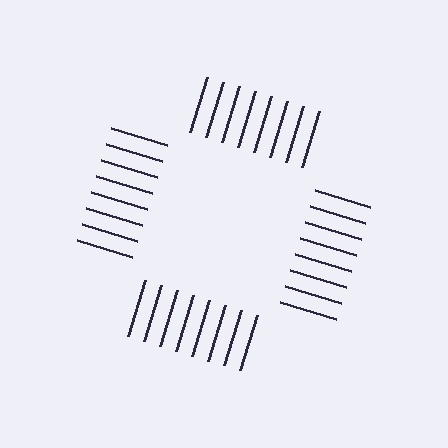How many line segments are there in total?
32 — 8 along each of the 4 edges.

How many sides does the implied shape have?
4 sides — the line-ends trace a square.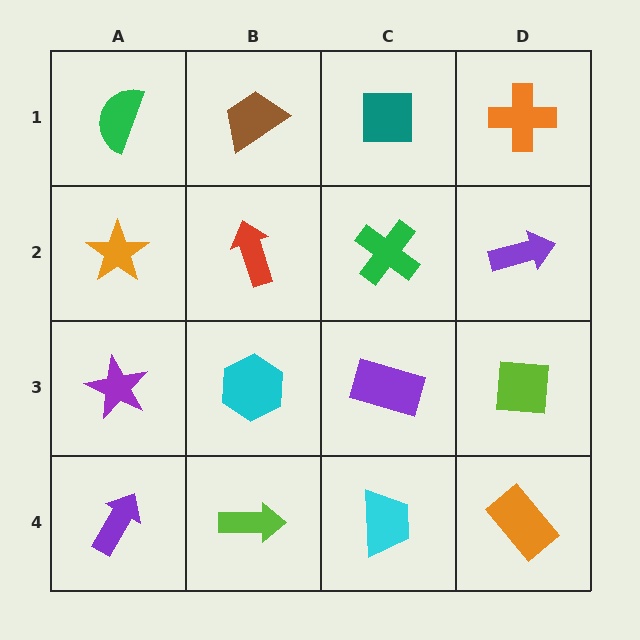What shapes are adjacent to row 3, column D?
A purple arrow (row 2, column D), an orange rectangle (row 4, column D), a purple rectangle (row 3, column C).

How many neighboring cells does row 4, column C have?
3.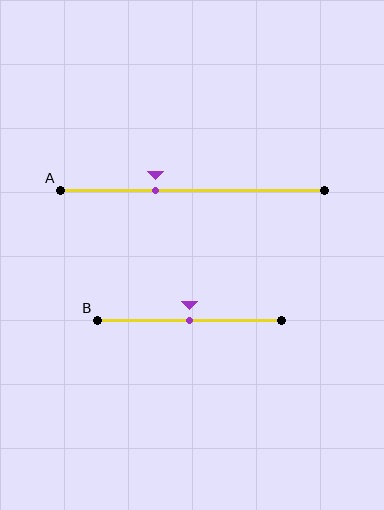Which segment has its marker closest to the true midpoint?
Segment B has its marker closest to the true midpoint.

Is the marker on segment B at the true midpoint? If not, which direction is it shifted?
Yes, the marker on segment B is at the true midpoint.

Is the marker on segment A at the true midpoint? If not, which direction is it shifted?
No, the marker on segment A is shifted to the left by about 14% of the segment length.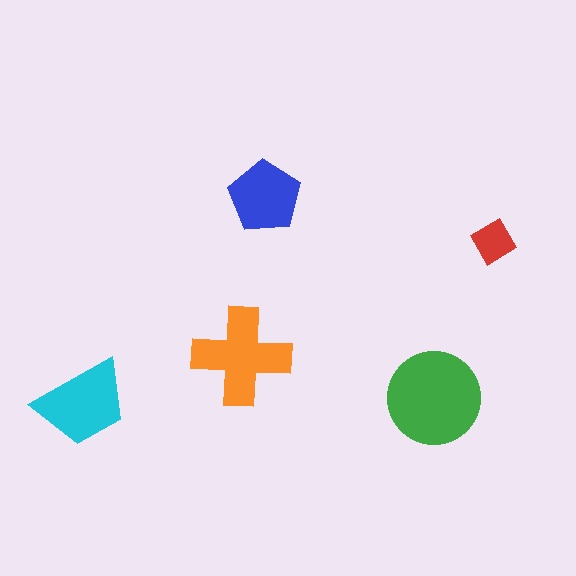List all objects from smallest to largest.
The red diamond, the blue pentagon, the cyan trapezoid, the orange cross, the green circle.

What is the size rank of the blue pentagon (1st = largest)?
4th.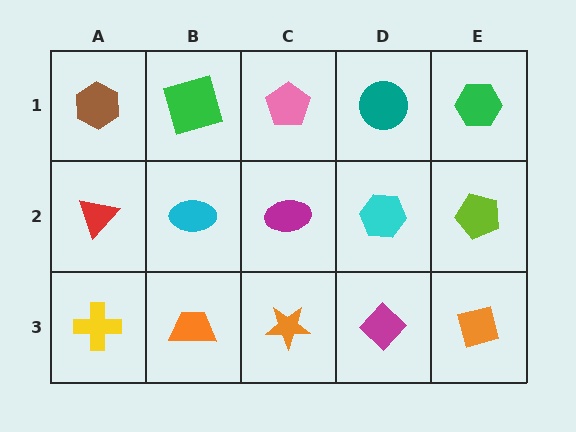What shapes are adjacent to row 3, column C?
A magenta ellipse (row 2, column C), an orange trapezoid (row 3, column B), a magenta diamond (row 3, column D).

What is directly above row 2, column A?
A brown hexagon.